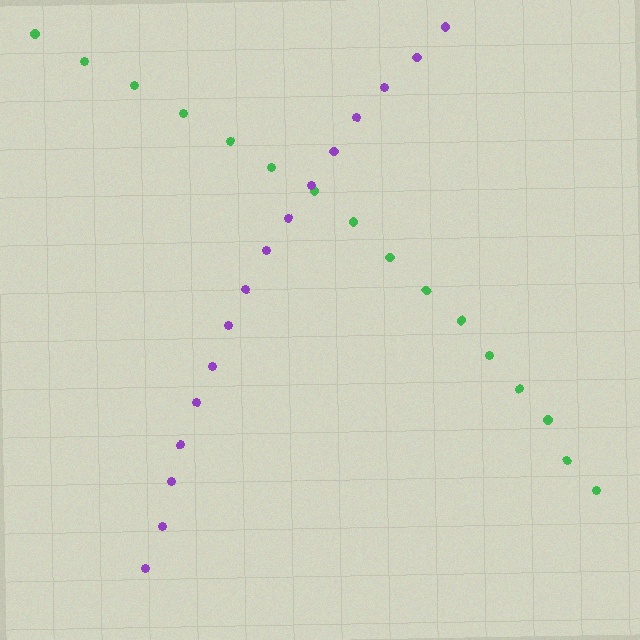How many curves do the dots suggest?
There are 2 distinct paths.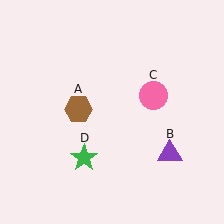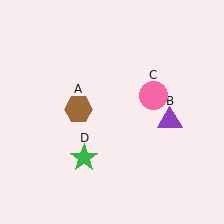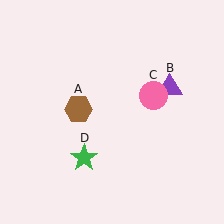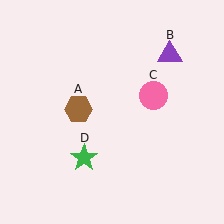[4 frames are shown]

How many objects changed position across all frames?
1 object changed position: purple triangle (object B).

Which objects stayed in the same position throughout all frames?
Brown hexagon (object A) and pink circle (object C) and green star (object D) remained stationary.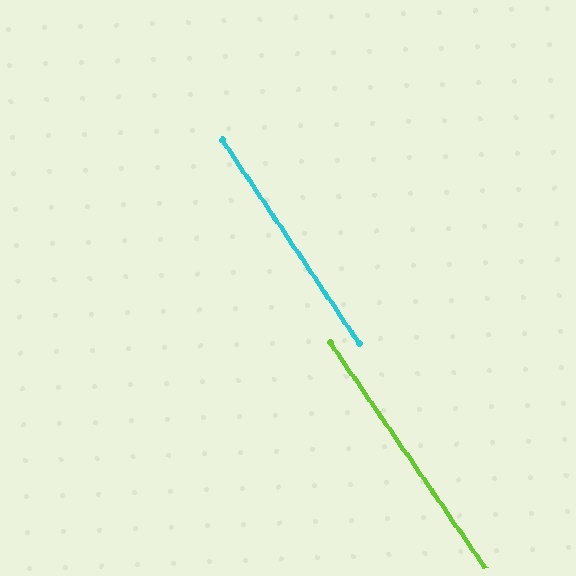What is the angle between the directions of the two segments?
Approximately 1 degree.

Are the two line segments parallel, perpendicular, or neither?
Parallel — their directions differ by only 0.7°.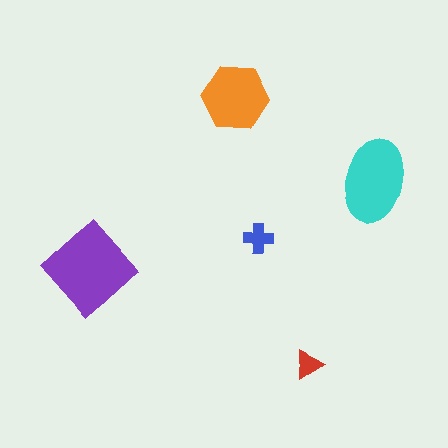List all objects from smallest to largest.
The red triangle, the blue cross, the orange hexagon, the cyan ellipse, the purple diamond.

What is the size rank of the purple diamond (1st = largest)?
1st.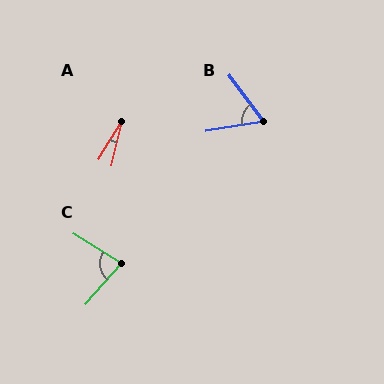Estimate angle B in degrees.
Approximately 63 degrees.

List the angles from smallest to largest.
A (17°), B (63°), C (81°).